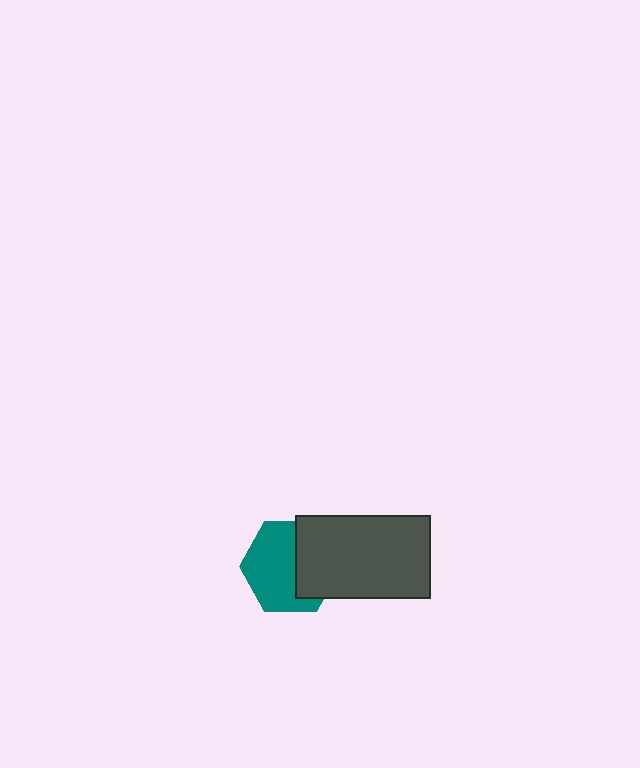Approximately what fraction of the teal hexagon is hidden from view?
Roughly 40% of the teal hexagon is hidden behind the dark gray rectangle.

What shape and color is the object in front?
The object in front is a dark gray rectangle.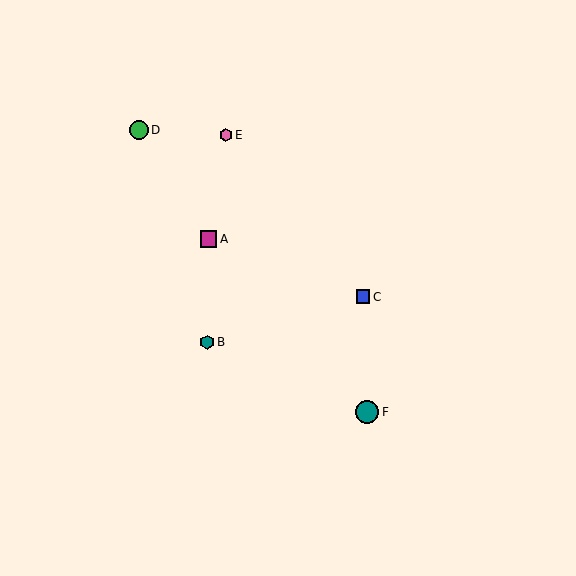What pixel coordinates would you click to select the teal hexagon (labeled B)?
Click at (207, 342) to select the teal hexagon B.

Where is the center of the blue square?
The center of the blue square is at (363, 297).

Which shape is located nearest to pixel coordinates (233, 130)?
The pink hexagon (labeled E) at (226, 135) is nearest to that location.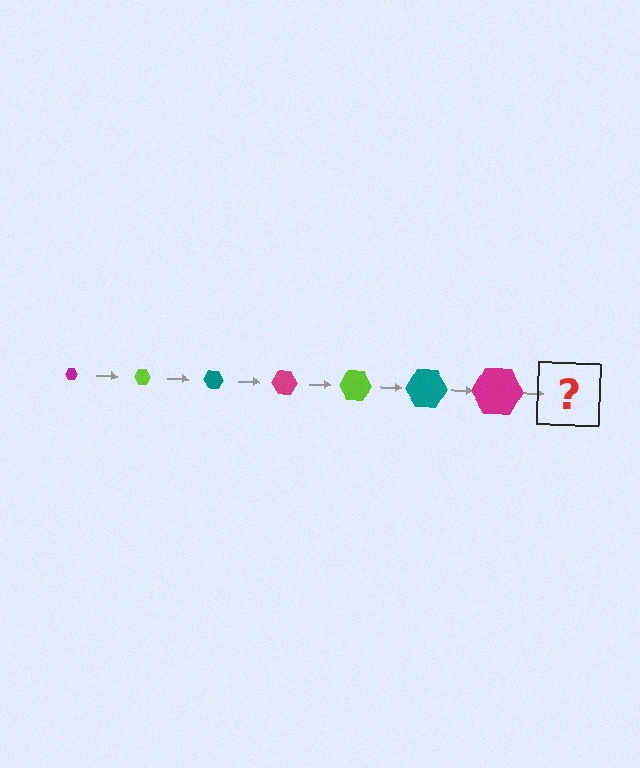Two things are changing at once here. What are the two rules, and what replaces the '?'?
The two rules are that the hexagon grows larger each step and the color cycles through magenta, lime, and teal. The '?' should be a lime hexagon, larger than the previous one.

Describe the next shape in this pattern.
It should be a lime hexagon, larger than the previous one.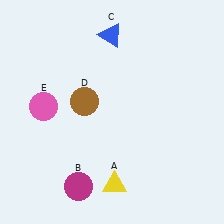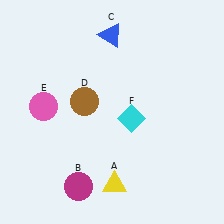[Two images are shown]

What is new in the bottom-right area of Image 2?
A cyan diamond (F) was added in the bottom-right area of Image 2.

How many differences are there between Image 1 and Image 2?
There is 1 difference between the two images.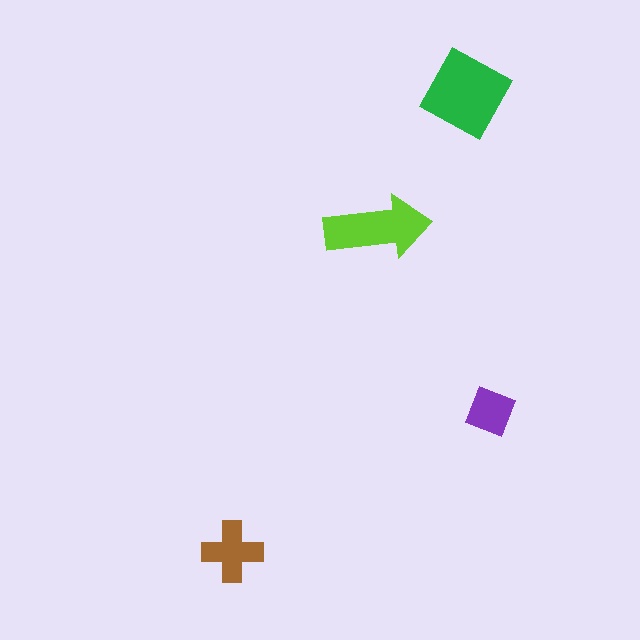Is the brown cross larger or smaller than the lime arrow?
Smaller.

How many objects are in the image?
There are 4 objects in the image.